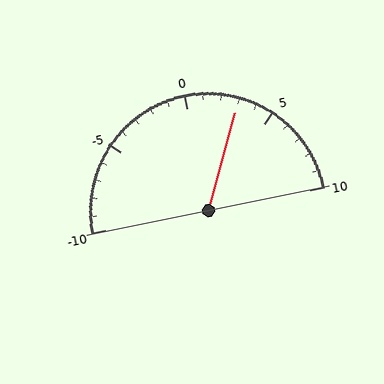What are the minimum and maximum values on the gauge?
The gauge ranges from -10 to 10.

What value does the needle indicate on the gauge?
The needle indicates approximately 3.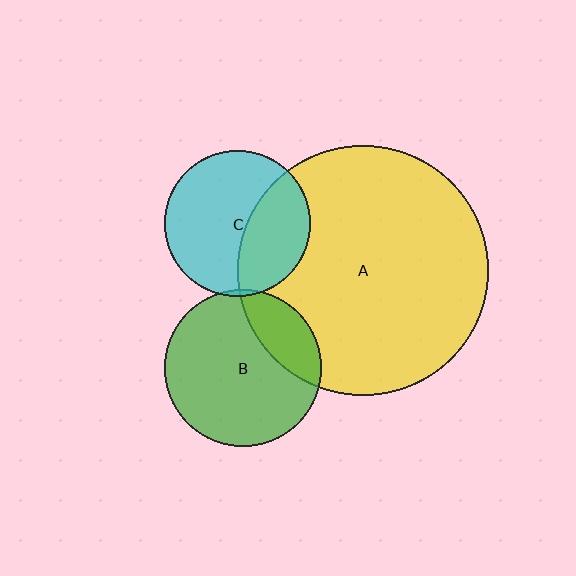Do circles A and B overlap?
Yes.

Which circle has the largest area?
Circle A (yellow).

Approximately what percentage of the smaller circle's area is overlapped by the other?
Approximately 25%.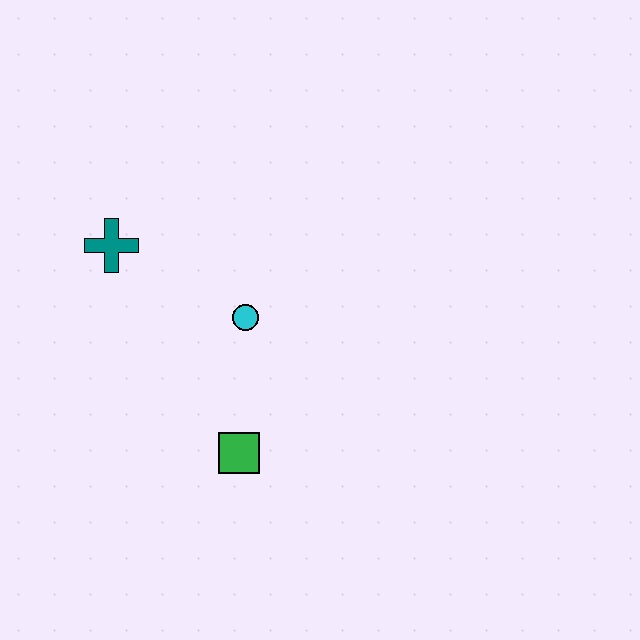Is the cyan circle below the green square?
No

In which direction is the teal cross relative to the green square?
The teal cross is above the green square.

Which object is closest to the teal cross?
The cyan circle is closest to the teal cross.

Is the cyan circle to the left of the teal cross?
No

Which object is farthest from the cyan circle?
The teal cross is farthest from the cyan circle.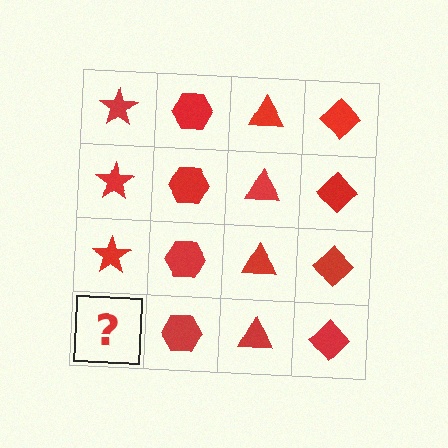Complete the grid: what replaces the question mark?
The question mark should be replaced with a red star.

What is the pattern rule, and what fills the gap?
The rule is that each column has a consistent shape. The gap should be filled with a red star.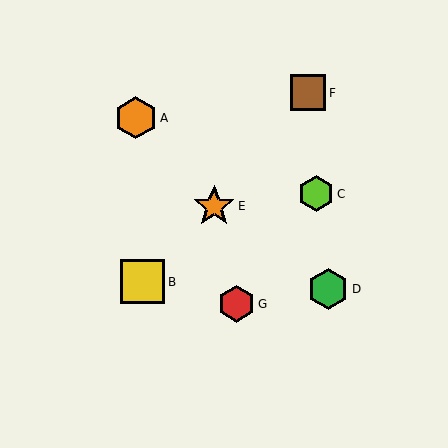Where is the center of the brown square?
The center of the brown square is at (308, 93).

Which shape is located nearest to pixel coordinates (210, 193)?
The orange star (labeled E) at (214, 206) is nearest to that location.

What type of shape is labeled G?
Shape G is a red hexagon.